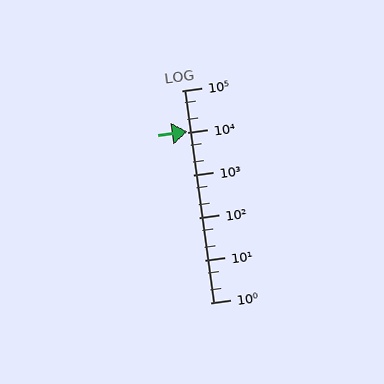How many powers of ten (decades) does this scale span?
The scale spans 5 decades, from 1 to 100000.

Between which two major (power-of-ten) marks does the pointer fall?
The pointer is between 10000 and 100000.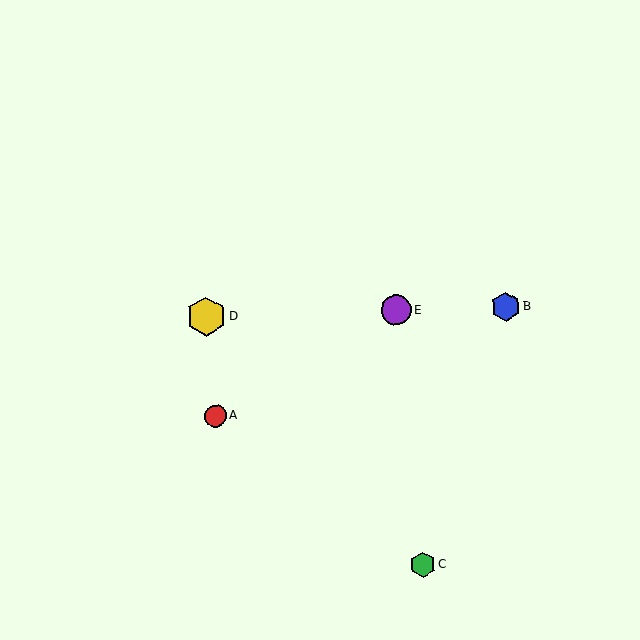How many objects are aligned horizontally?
3 objects (B, D, E) are aligned horizontally.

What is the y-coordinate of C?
Object C is at y≈564.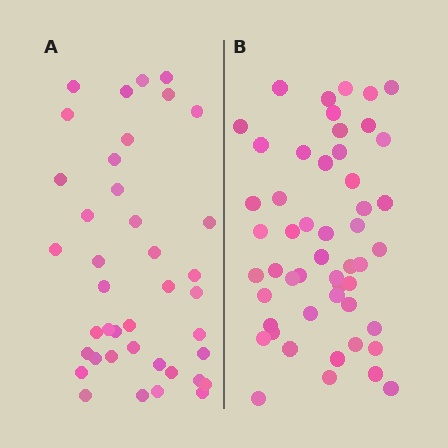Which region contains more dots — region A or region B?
Region B (the right region) has more dots.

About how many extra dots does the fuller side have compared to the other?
Region B has roughly 12 or so more dots than region A.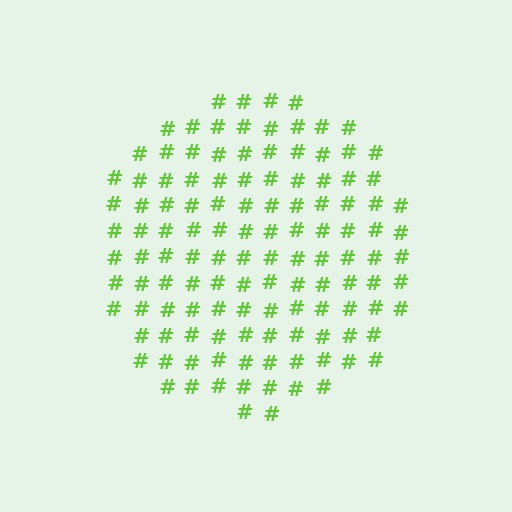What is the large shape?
The large shape is a circle.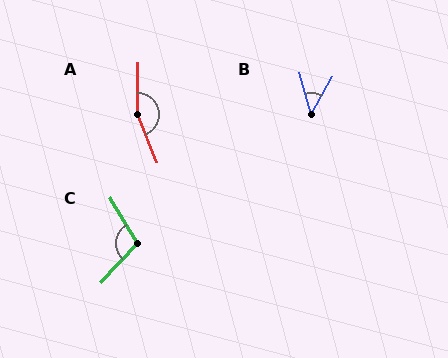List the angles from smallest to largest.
B (45°), C (107°), A (158°).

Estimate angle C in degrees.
Approximately 107 degrees.